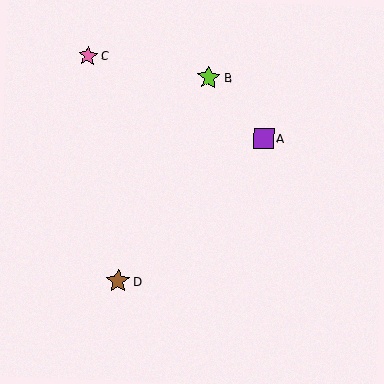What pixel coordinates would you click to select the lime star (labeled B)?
Click at (209, 77) to select the lime star B.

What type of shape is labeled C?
Shape C is a pink star.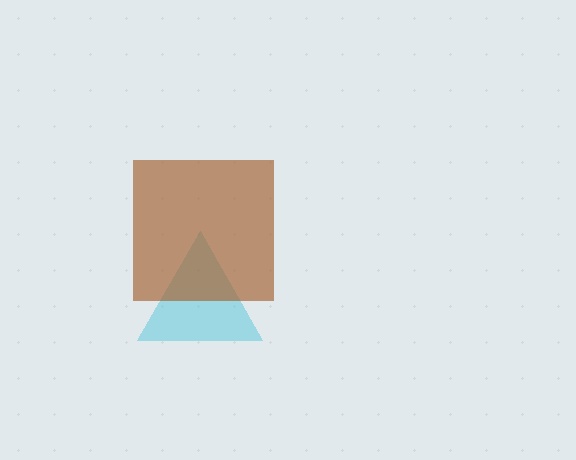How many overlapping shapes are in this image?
There are 2 overlapping shapes in the image.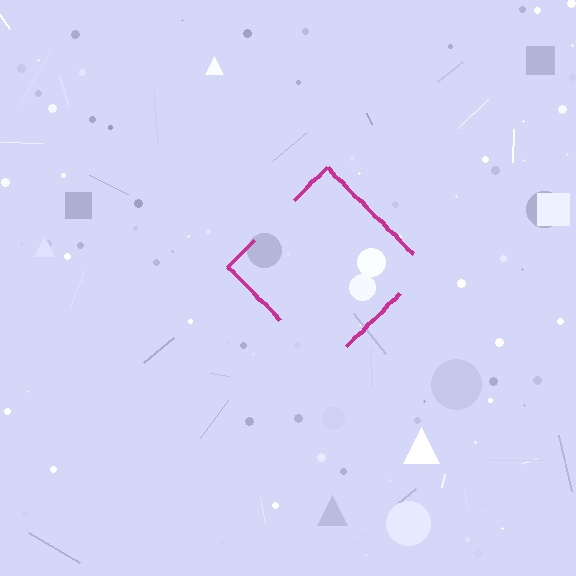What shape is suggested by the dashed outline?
The dashed outline suggests a diamond.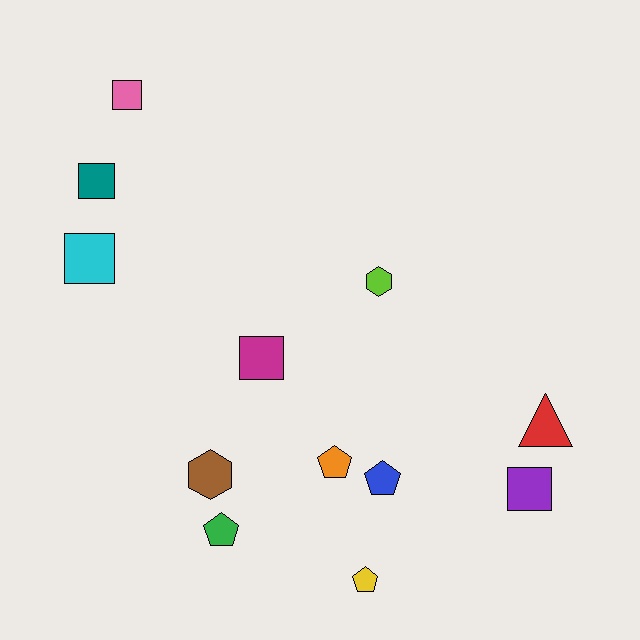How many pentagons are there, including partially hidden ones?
There are 4 pentagons.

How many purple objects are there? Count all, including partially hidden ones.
There is 1 purple object.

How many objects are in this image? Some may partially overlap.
There are 12 objects.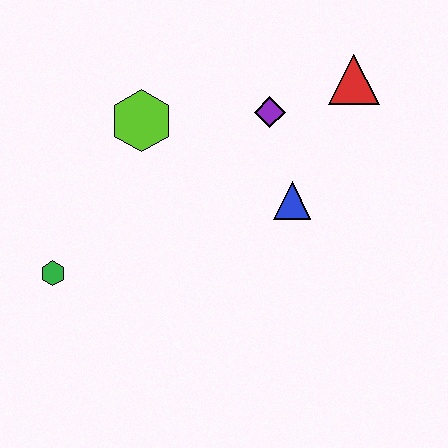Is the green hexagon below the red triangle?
Yes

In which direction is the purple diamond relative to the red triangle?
The purple diamond is to the left of the red triangle.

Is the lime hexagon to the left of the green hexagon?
No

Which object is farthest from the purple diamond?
The green hexagon is farthest from the purple diamond.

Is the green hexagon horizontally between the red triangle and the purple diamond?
No